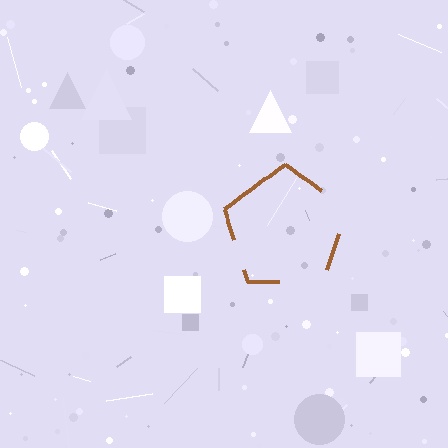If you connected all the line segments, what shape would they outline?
They would outline a pentagon.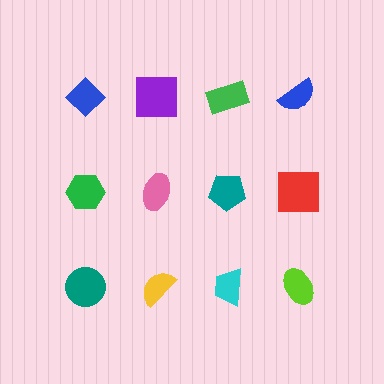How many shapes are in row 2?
4 shapes.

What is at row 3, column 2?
A yellow semicircle.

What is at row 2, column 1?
A green hexagon.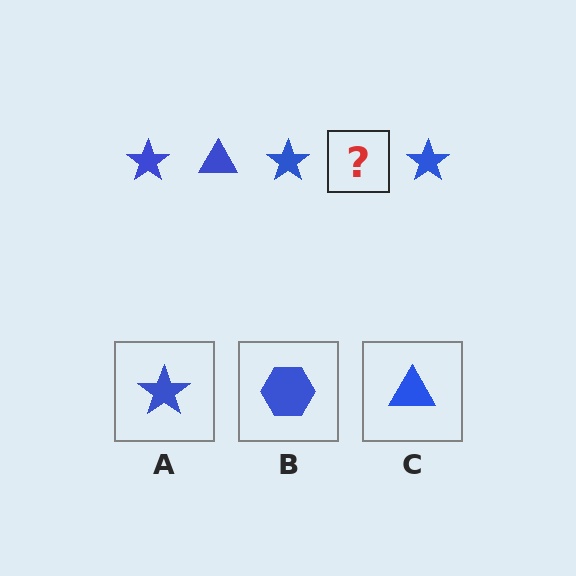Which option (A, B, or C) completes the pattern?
C.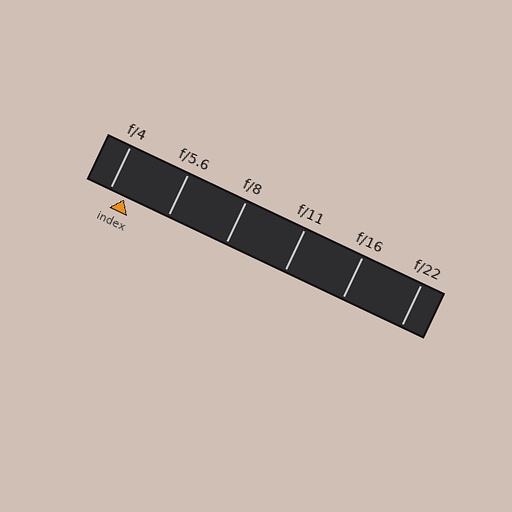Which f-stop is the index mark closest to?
The index mark is closest to f/4.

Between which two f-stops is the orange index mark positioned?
The index mark is between f/4 and f/5.6.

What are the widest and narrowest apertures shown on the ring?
The widest aperture shown is f/4 and the narrowest is f/22.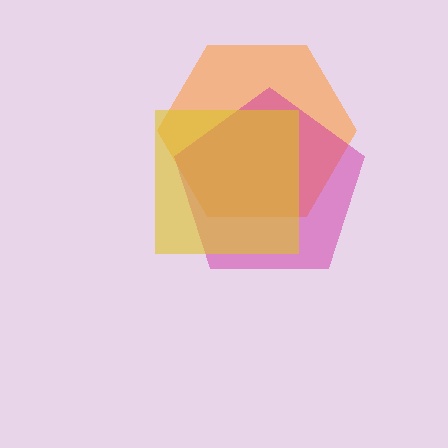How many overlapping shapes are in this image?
There are 3 overlapping shapes in the image.